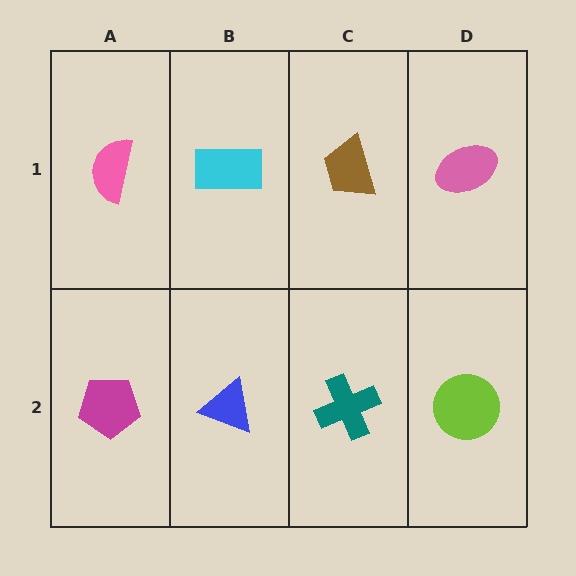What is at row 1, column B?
A cyan rectangle.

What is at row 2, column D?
A lime circle.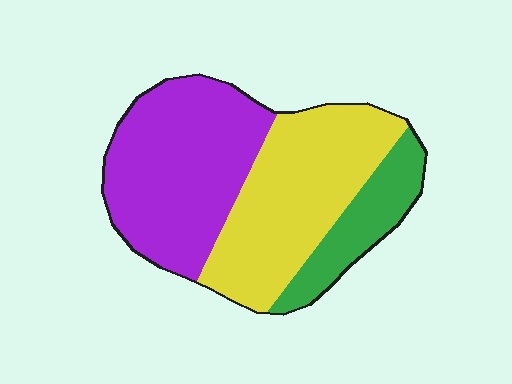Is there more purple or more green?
Purple.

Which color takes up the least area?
Green, at roughly 15%.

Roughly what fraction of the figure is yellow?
Yellow covers 40% of the figure.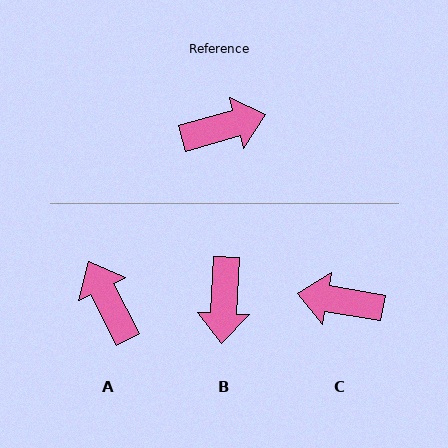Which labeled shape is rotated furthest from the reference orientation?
C, about 154 degrees away.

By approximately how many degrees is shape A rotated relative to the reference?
Approximately 101 degrees counter-clockwise.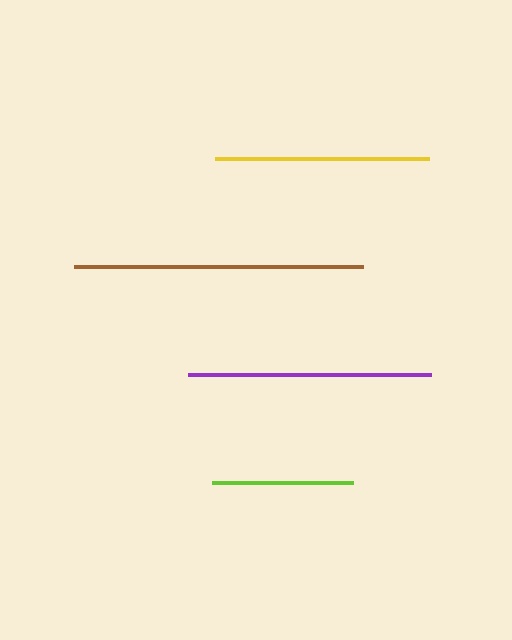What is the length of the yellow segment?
The yellow segment is approximately 215 pixels long.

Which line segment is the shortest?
The lime line is the shortest at approximately 141 pixels.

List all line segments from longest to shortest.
From longest to shortest: brown, purple, yellow, lime.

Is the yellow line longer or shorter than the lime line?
The yellow line is longer than the lime line.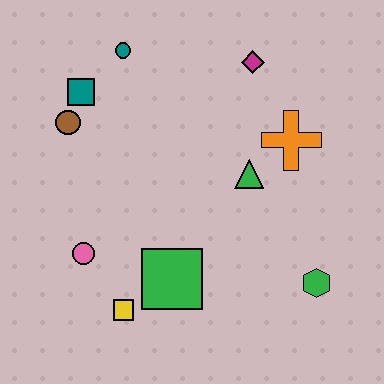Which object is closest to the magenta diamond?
The orange cross is closest to the magenta diamond.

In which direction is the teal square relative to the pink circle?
The teal square is above the pink circle.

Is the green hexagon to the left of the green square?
No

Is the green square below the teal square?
Yes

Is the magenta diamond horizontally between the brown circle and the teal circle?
No